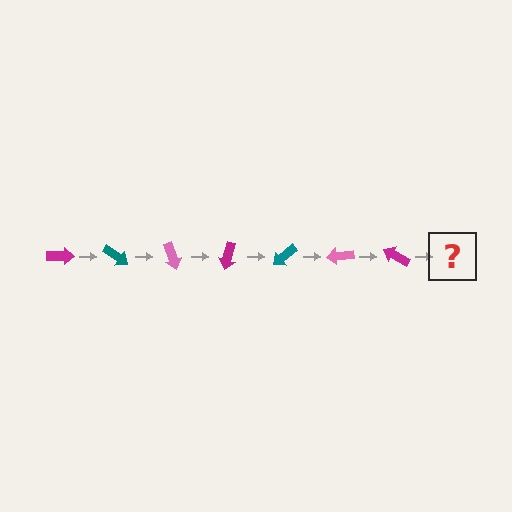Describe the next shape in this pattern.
It should be a teal arrow, rotated 245 degrees from the start.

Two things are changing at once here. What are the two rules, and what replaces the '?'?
The two rules are that it rotates 35 degrees each step and the color cycles through magenta, teal, and pink. The '?' should be a teal arrow, rotated 245 degrees from the start.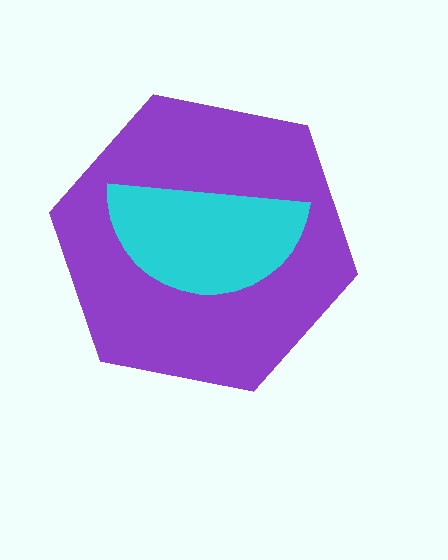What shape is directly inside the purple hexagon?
The cyan semicircle.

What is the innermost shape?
The cyan semicircle.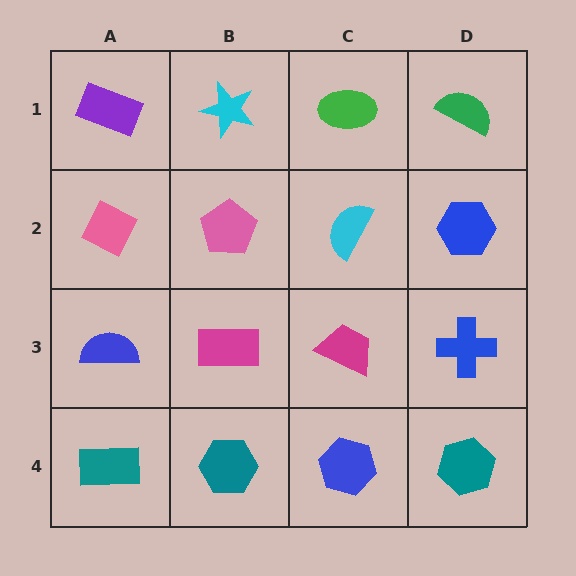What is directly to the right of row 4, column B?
A blue hexagon.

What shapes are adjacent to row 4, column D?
A blue cross (row 3, column D), a blue hexagon (row 4, column C).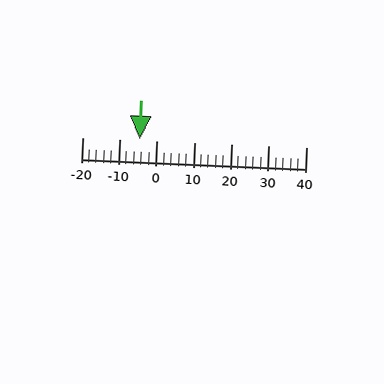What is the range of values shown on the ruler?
The ruler shows values from -20 to 40.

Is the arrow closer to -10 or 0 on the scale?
The arrow is closer to 0.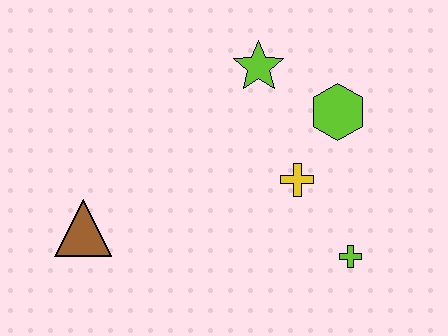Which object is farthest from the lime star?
The brown triangle is farthest from the lime star.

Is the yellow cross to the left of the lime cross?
Yes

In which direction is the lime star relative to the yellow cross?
The lime star is above the yellow cross.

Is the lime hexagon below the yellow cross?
No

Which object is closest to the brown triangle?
The yellow cross is closest to the brown triangle.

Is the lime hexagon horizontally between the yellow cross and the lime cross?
Yes